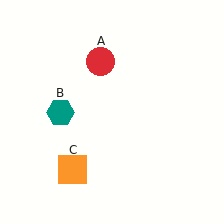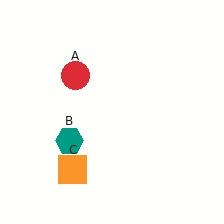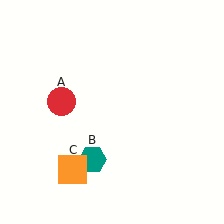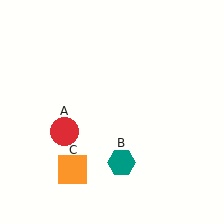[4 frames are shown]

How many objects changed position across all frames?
2 objects changed position: red circle (object A), teal hexagon (object B).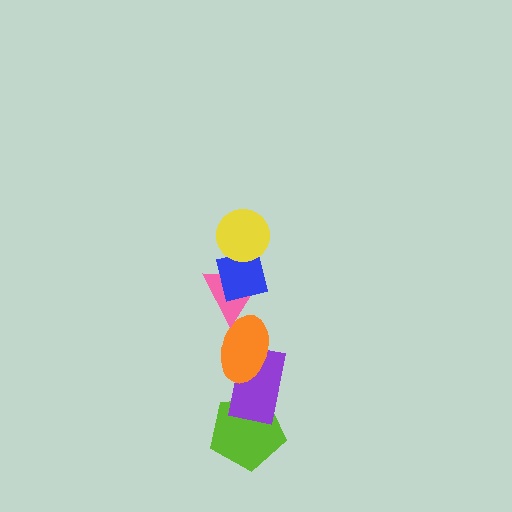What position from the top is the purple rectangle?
The purple rectangle is 5th from the top.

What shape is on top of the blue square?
The yellow circle is on top of the blue square.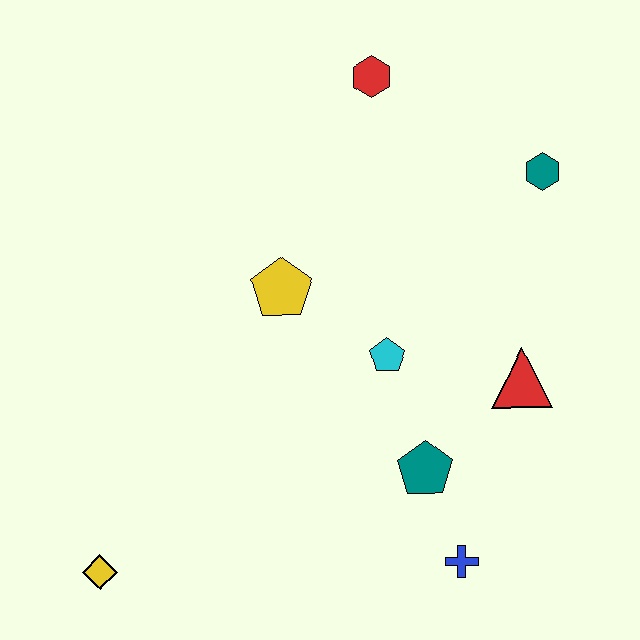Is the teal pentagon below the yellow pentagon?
Yes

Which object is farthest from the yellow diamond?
The teal hexagon is farthest from the yellow diamond.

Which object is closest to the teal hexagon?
The red hexagon is closest to the teal hexagon.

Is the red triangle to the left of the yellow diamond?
No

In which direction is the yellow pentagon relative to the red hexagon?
The yellow pentagon is below the red hexagon.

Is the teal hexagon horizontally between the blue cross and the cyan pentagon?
No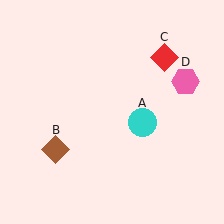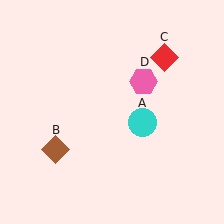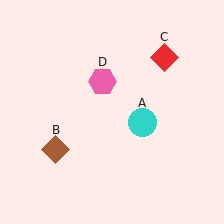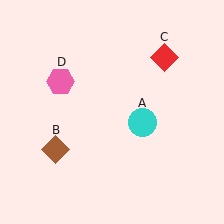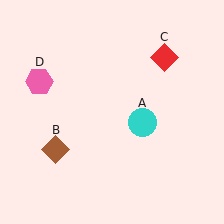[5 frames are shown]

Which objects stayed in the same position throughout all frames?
Cyan circle (object A) and brown diamond (object B) and red diamond (object C) remained stationary.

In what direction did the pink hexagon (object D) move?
The pink hexagon (object D) moved left.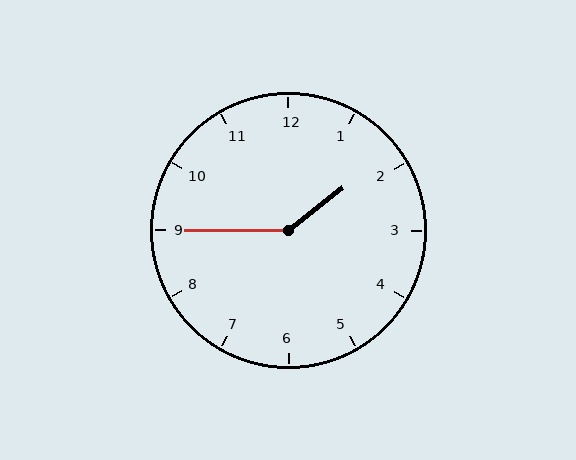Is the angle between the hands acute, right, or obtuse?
It is obtuse.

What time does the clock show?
1:45.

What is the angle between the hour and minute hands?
Approximately 142 degrees.